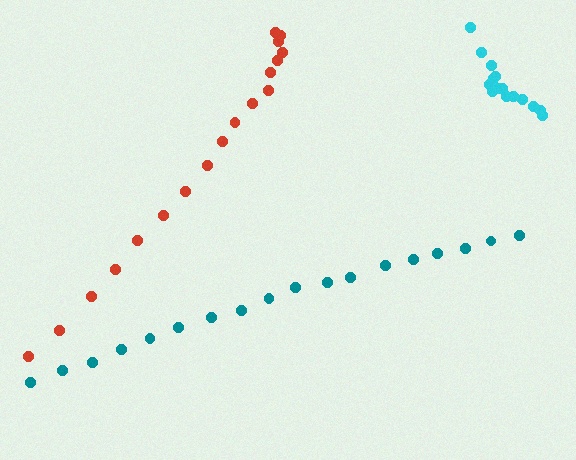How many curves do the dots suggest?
There are 3 distinct paths.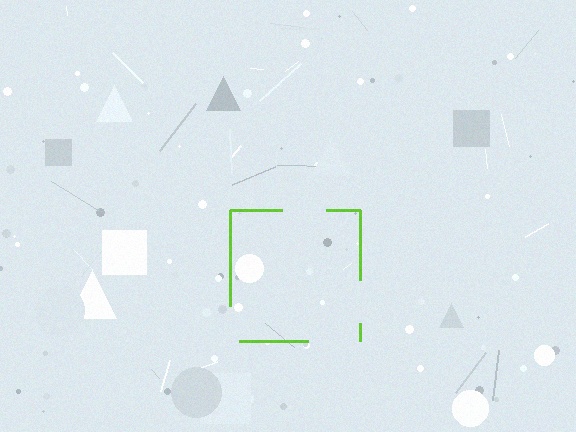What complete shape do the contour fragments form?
The contour fragments form a square.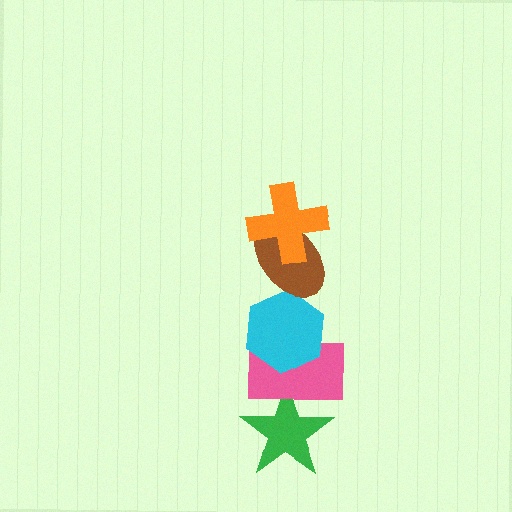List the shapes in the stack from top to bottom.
From top to bottom: the orange cross, the brown ellipse, the cyan hexagon, the pink rectangle, the green star.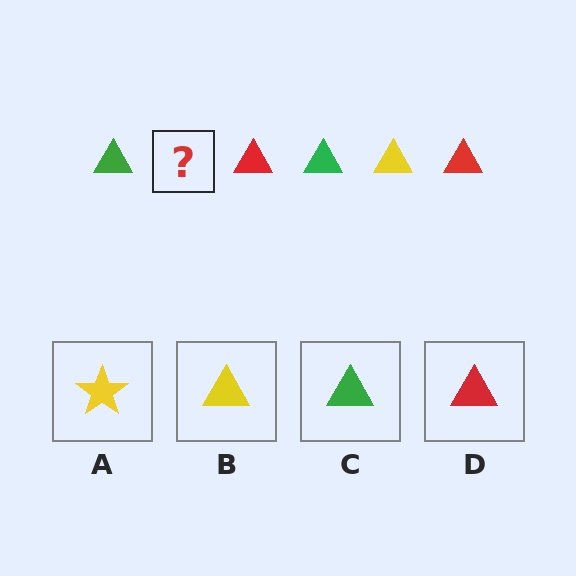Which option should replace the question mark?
Option B.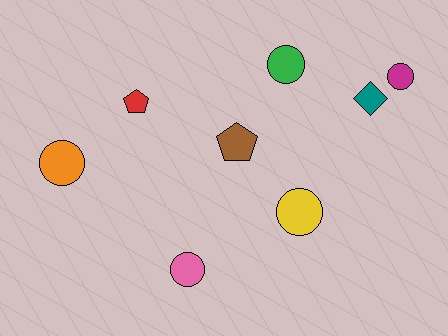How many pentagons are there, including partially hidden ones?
There are 2 pentagons.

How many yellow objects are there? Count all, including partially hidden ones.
There is 1 yellow object.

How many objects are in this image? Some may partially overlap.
There are 8 objects.